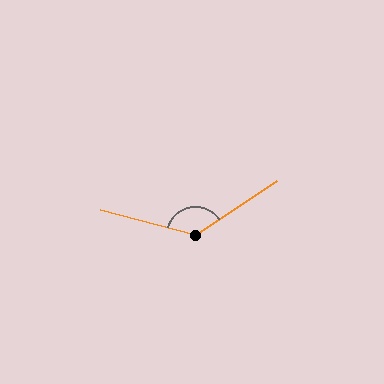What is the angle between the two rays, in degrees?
Approximately 132 degrees.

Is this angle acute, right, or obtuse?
It is obtuse.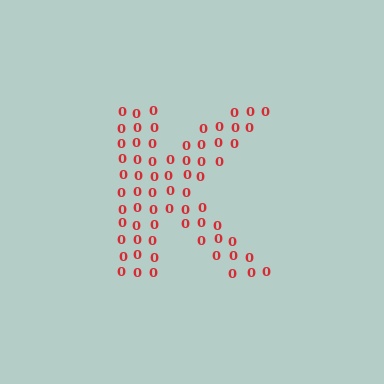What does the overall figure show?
The overall figure shows the letter K.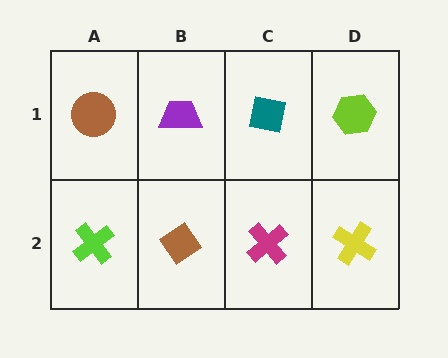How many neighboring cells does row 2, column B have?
3.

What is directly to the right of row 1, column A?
A purple trapezoid.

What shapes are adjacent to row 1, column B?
A brown diamond (row 2, column B), a brown circle (row 1, column A), a teal square (row 1, column C).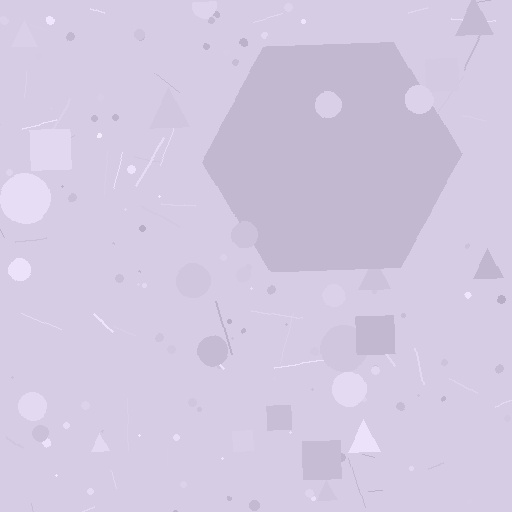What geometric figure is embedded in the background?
A hexagon is embedded in the background.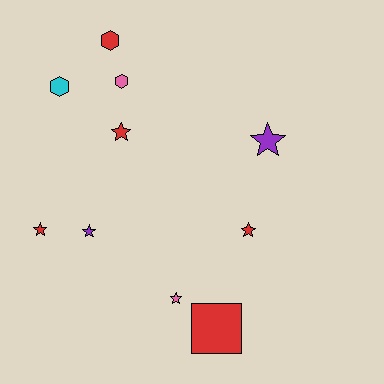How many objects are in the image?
There are 10 objects.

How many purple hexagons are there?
There are no purple hexagons.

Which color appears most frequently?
Red, with 5 objects.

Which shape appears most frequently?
Star, with 6 objects.